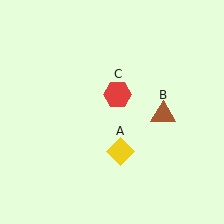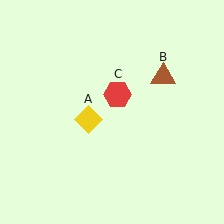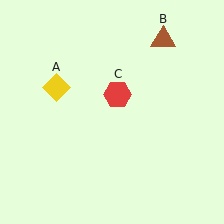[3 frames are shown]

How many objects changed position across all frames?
2 objects changed position: yellow diamond (object A), brown triangle (object B).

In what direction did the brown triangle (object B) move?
The brown triangle (object B) moved up.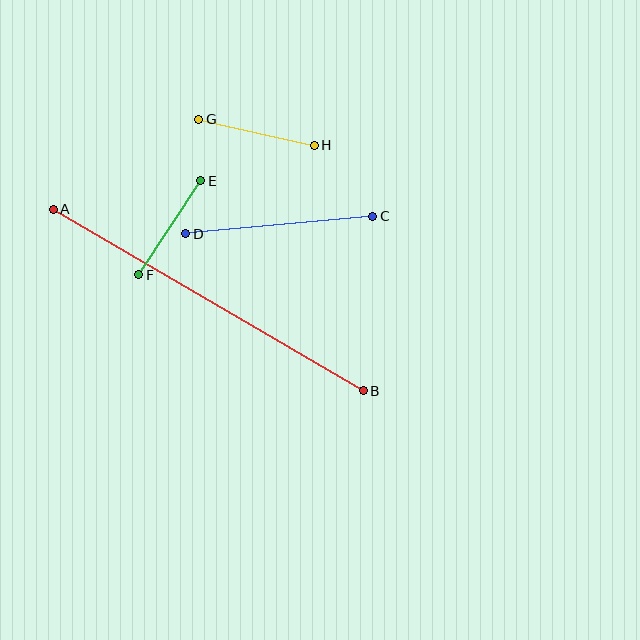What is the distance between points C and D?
The distance is approximately 188 pixels.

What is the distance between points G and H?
The distance is approximately 118 pixels.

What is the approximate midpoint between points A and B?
The midpoint is at approximately (208, 300) pixels.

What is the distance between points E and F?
The distance is approximately 113 pixels.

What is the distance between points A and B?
The distance is approximately 359 pixels.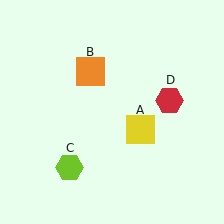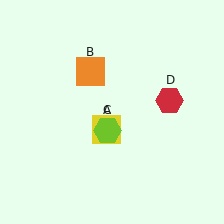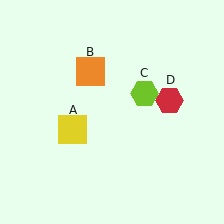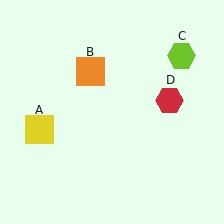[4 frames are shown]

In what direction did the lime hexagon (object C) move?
The lime hexagon (object C) moved up and to the right.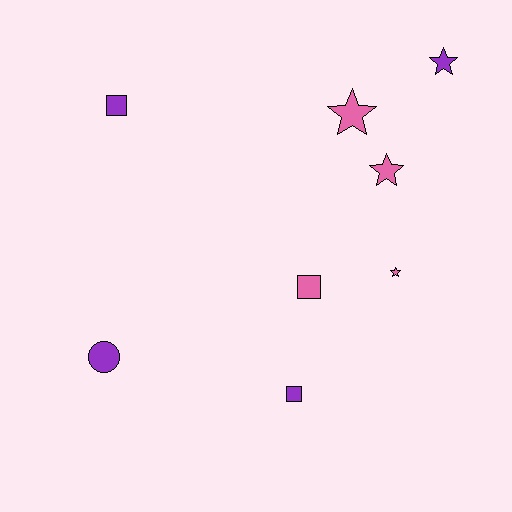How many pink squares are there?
There is 1 pink square.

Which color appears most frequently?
Purple, with 4 objects.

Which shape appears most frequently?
Star, with 4 objects.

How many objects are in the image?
There are 8 objects.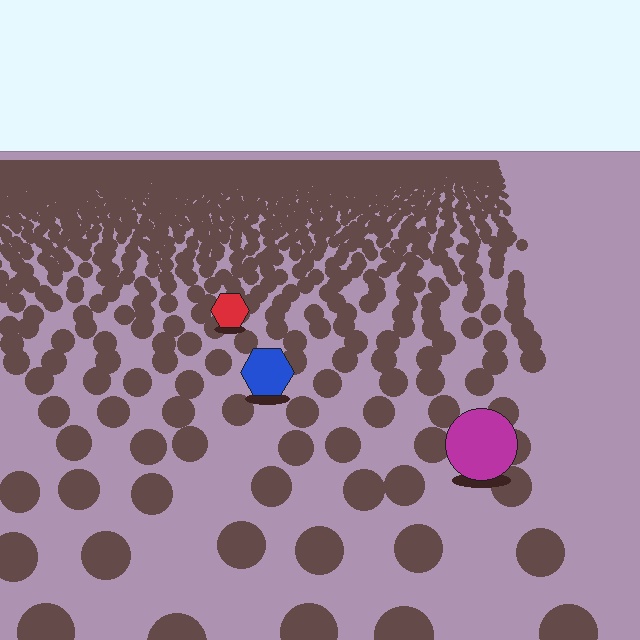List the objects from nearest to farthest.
From nearest to farthest: the magenta circle, the blue hexagon, the red hexagon.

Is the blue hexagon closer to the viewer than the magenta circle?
No. The magenta circle is closer — you can tell from the texture gradient: the ground texture is coarser near it.